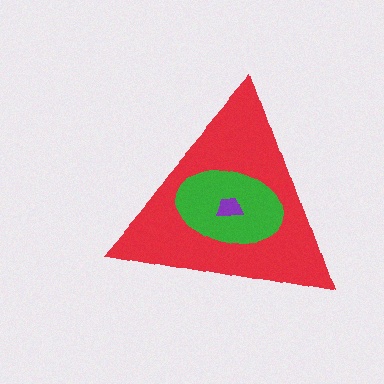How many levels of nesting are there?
3.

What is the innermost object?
The purple trapezoid.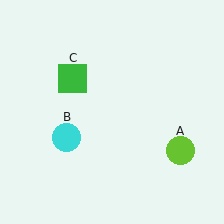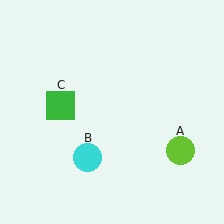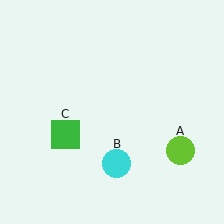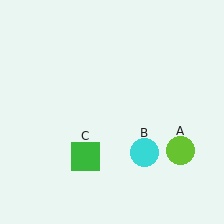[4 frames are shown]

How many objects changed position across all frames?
2 objects changed position: cyan circle (object B), green square (object C).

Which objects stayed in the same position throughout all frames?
Lime circle (object A) remained stationary.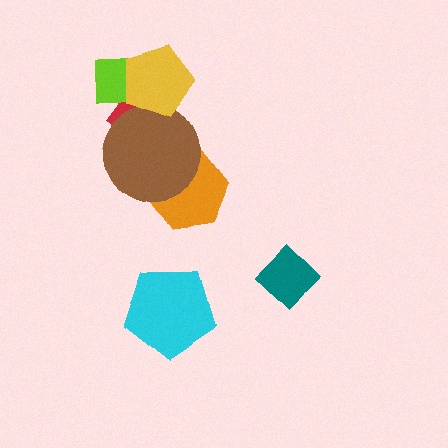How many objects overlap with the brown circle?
3 objects overlap with the brown circle.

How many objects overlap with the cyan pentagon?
0 objects overlap with the cyan pentagon.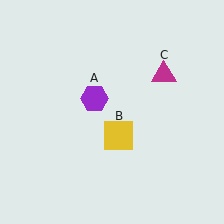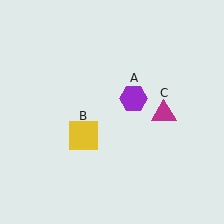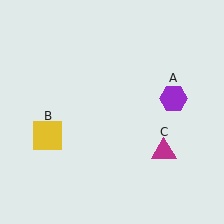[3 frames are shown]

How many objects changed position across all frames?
3 objects changed position: purple hexagon (object A), yellow square (object B), magenta triangle (object C).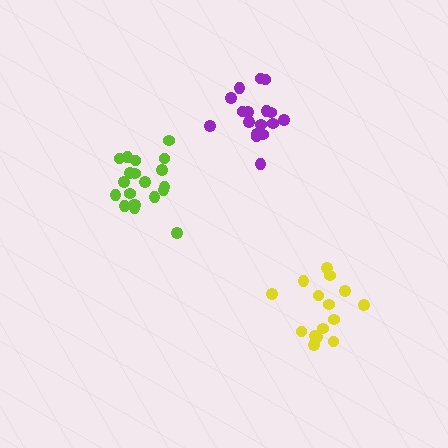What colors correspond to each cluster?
The clusters are colored: lime, purple, yellow.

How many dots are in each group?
Group 1: 20 dots, Group 2: 17 dots, Group 3: 15 dots (52 total).